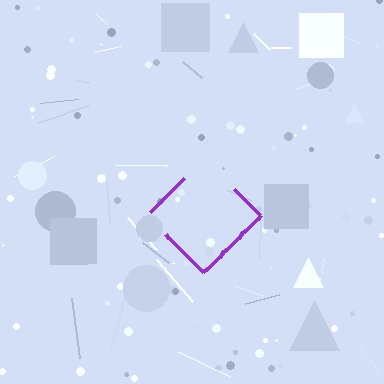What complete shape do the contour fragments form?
The contour fragments form a diamond.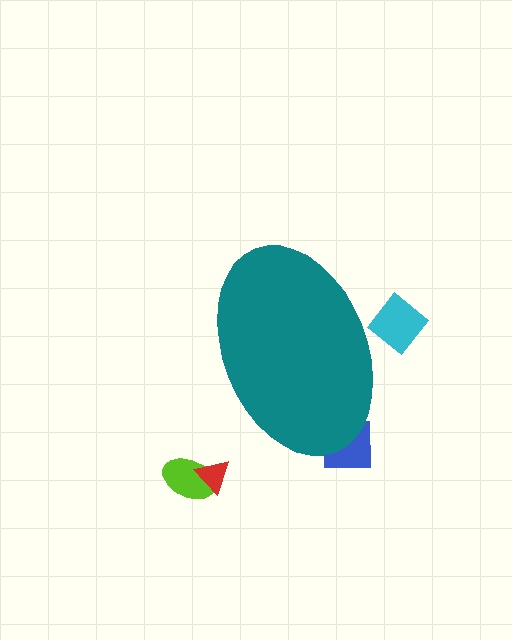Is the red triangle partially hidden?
No, the red triangle is fully visible.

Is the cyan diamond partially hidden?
Yes, the cyan diamond is partially hidden behind the teal ellipse.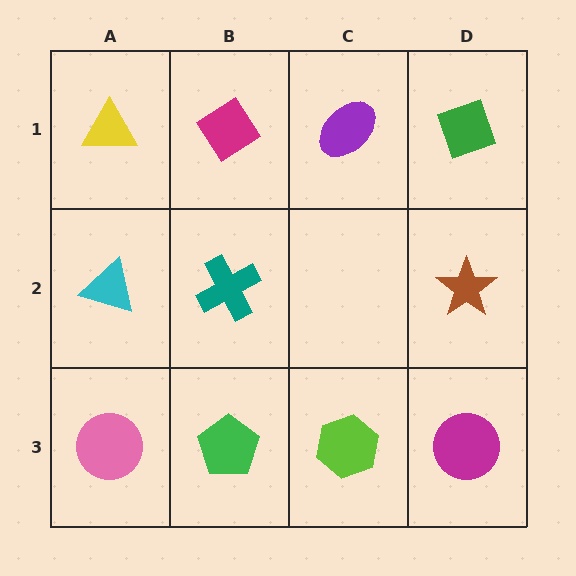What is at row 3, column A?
A pink circle.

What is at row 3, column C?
A lime hexagon.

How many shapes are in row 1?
4 shapes.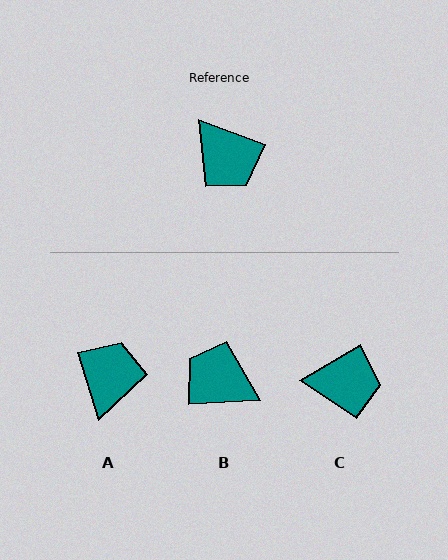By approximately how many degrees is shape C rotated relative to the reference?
Approximately 51 degrees counter-clockwise.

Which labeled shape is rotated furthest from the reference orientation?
B, about 156 degrees away.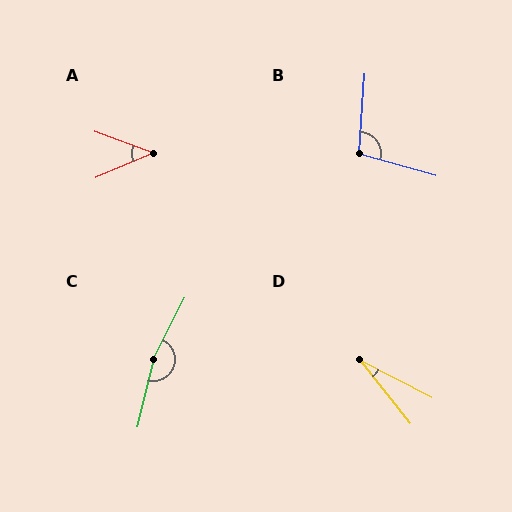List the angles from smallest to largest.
D (24°), A (43°), B (102°), C (167°).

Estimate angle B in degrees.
Approximately 102 degrees.